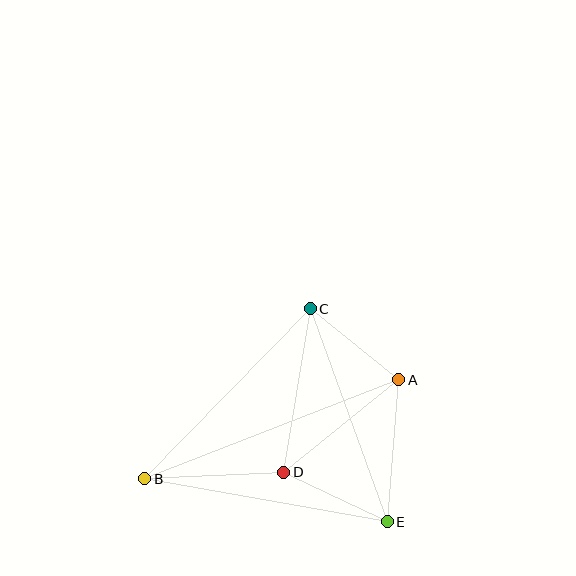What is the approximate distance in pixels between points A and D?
The distance between A and D is approximately 147 pixels.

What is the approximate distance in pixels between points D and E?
The distance between D and E is approximately 115 pixels.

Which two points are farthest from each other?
Points A and B are farthest from each other.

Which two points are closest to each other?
Points A and C are closest to each other.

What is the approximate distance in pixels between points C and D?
The distance between C and D is approximately 166 pixels.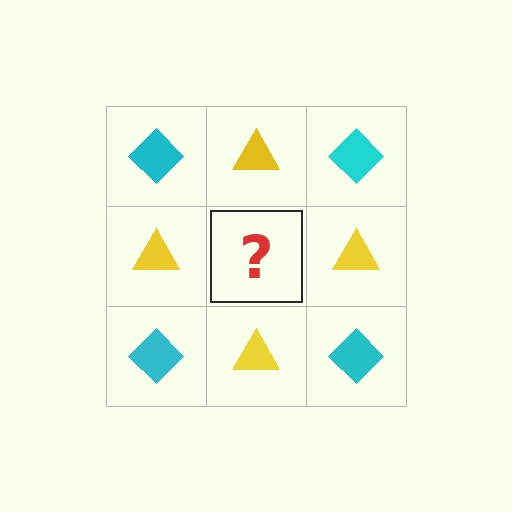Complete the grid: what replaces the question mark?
The question mark should be replaced with a cyan diamond.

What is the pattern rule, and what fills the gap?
The rule is that it alternates cyan diamond and yellow triangle in a checkerboard pattern. The gap should be filled with a cyan diamond.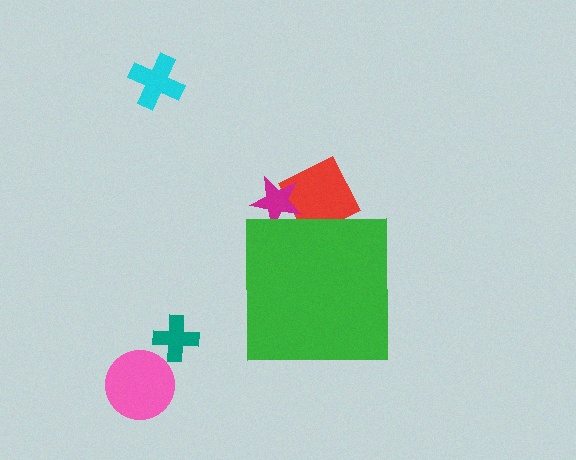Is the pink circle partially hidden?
No, the pink circle is fully visible.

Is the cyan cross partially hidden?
No, the cyan cross is fully visible.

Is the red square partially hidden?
Yes, the red square is partially hidden behind the green square.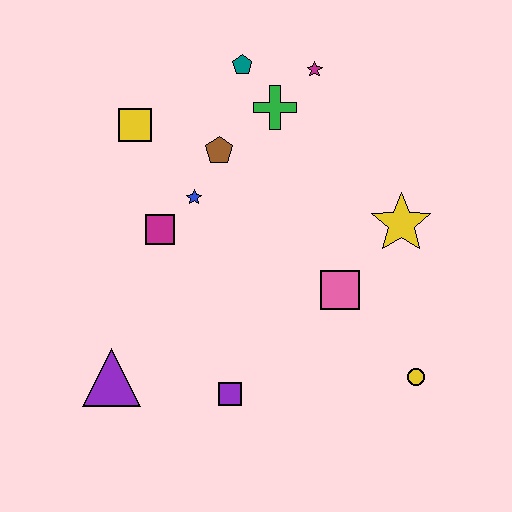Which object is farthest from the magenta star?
The purple triangle is farthest from the magenta star.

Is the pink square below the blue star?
Yes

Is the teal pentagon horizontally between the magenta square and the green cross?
Yes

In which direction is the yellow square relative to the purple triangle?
The yellow square is above the purple triangle.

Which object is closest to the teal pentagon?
The green cross is closest to the teal pentagon.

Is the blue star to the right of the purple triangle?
Yes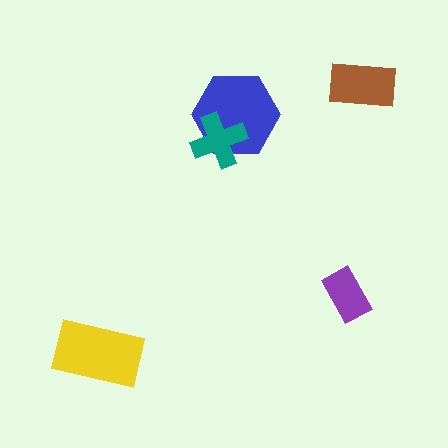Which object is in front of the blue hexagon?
The teal cross is in front of the blue hexagon.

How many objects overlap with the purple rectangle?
0 objects overlap with the purple rectangle.